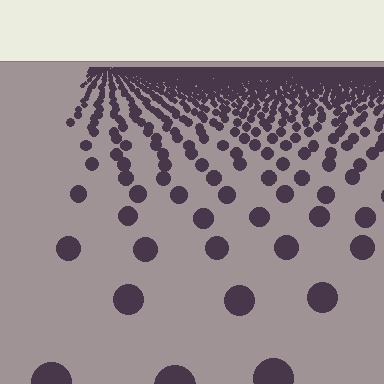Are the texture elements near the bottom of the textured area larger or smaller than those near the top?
Larger. Near the bottom, elements are closer to the viewer and appear at a bigger on-screen size.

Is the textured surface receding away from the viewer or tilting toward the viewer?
The surface is receding away from the viewer. Texture elements get smaller and denser toward the top.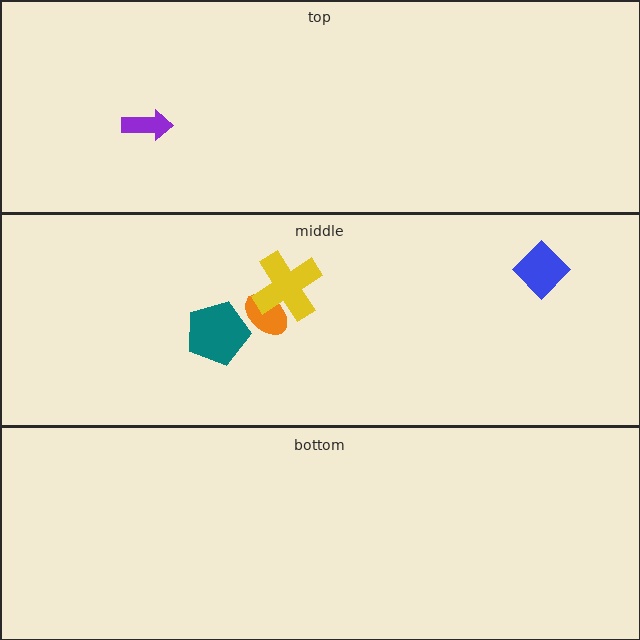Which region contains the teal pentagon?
The middle region.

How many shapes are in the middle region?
4.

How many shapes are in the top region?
1.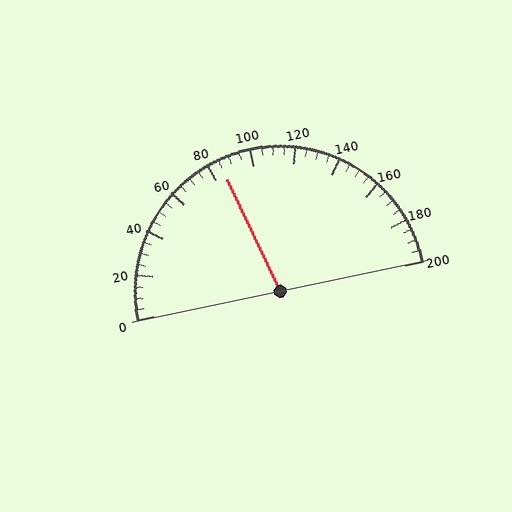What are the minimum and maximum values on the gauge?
The gauge ranges from 0 to 200.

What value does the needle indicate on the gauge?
The needle indicates approximately 85.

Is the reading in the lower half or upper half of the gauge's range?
The reading is in the lower half of the range (0 to 200).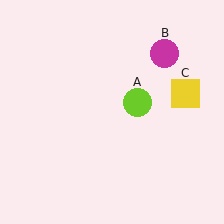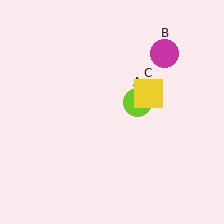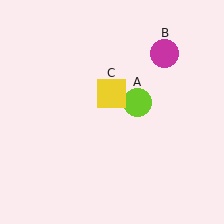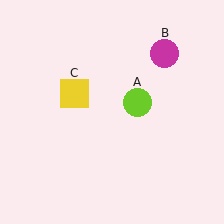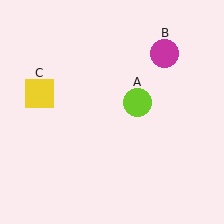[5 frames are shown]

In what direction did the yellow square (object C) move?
The yellow square (object C) moved left.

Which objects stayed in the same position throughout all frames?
Lime circle (object A) and magenta circle (object B) remained stationary.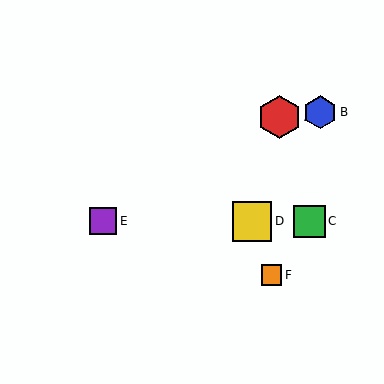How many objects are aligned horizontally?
3 objects (C, D, E) are aligned horizontally.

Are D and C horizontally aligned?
Yes, both are at y≈221.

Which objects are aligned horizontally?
Objects C, D, E are aligned horizontally.